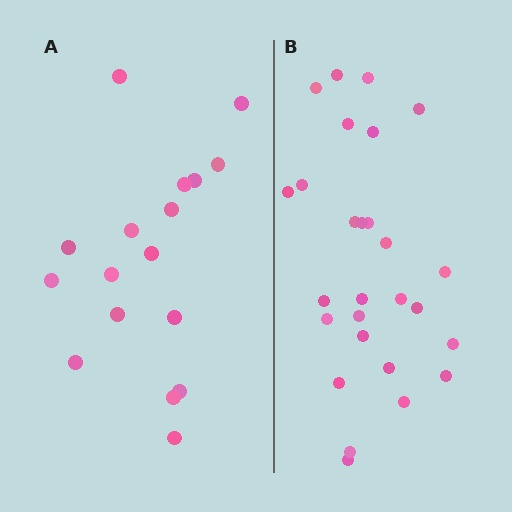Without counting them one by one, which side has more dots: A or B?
Region B (the right region) has more dots.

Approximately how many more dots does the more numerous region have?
Region B has roughly 10 or so more dots than region A.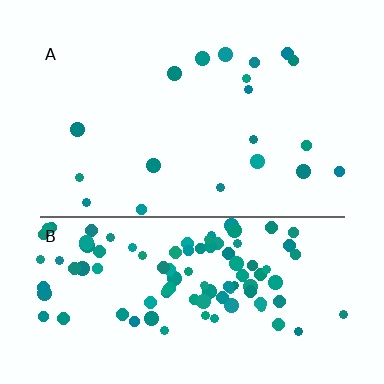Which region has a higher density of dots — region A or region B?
B (the bottom).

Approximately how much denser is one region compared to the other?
Approximately 5.5× — region B over region A.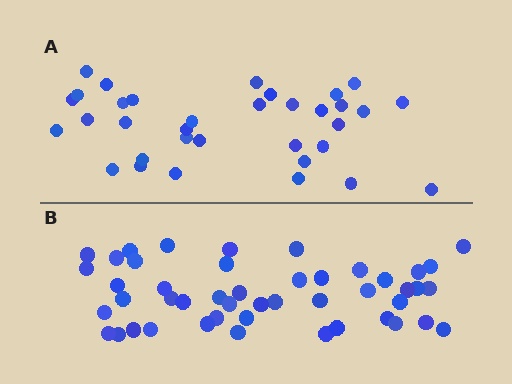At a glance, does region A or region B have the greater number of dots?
Region B (the bottom region) has more dots.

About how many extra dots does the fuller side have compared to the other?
Region B has approximately 15 more dots than region A.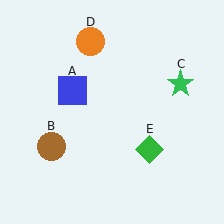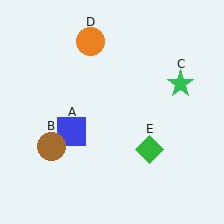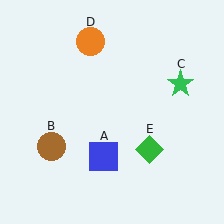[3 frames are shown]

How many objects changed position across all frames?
1 object changed position: blue square (object A).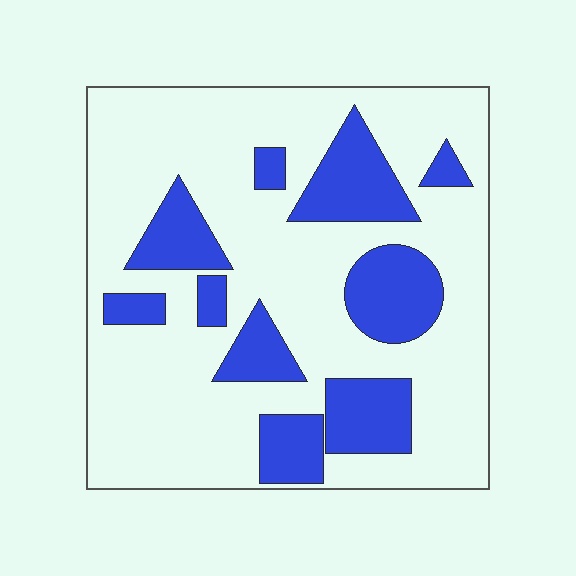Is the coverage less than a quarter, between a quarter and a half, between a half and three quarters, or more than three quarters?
Between a quarter and a half.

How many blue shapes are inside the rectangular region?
10.